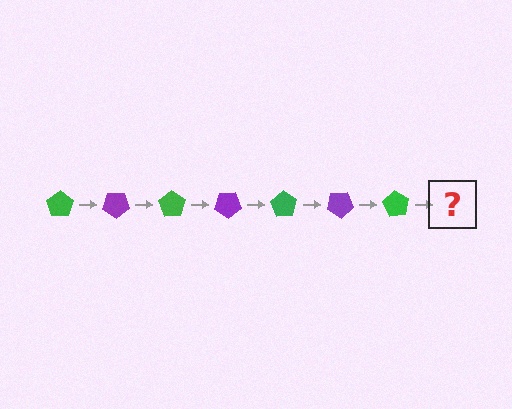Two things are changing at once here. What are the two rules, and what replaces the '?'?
The two rules are that it rotates 35 degrees each step and the color cycles through green and purple. The '?' should be a purple pentagon, rotated 245 degrees from the start.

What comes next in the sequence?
The next element should be a purple pentagon, rotated 245 degrees from the start.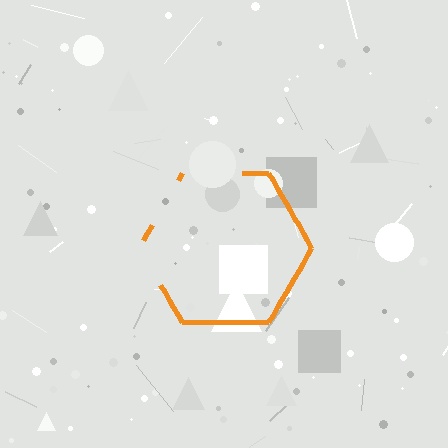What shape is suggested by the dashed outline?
The dashed outline suggests a hexagon.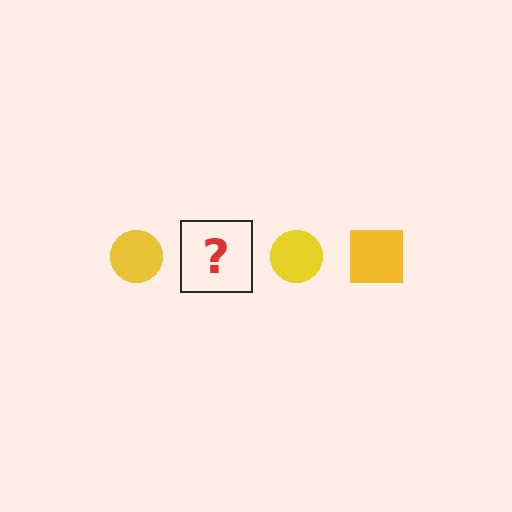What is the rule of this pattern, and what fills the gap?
The rule is that the pattern cycles through circle, square shapes in yellow. The gap should be filled with a yellow square.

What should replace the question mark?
The question mark should be replaced with a yellow square.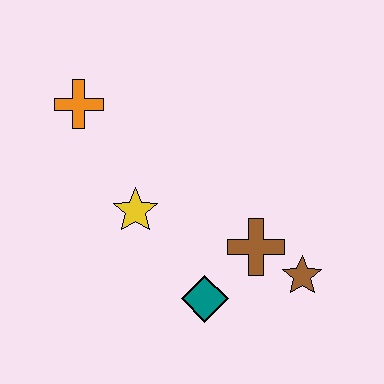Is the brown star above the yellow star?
No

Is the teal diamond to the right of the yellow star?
Yes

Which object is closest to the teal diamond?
The brown cross is closest to the teal diamond.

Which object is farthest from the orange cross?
The brown star is farthest from the orange cross.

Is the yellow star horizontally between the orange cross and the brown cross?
Yes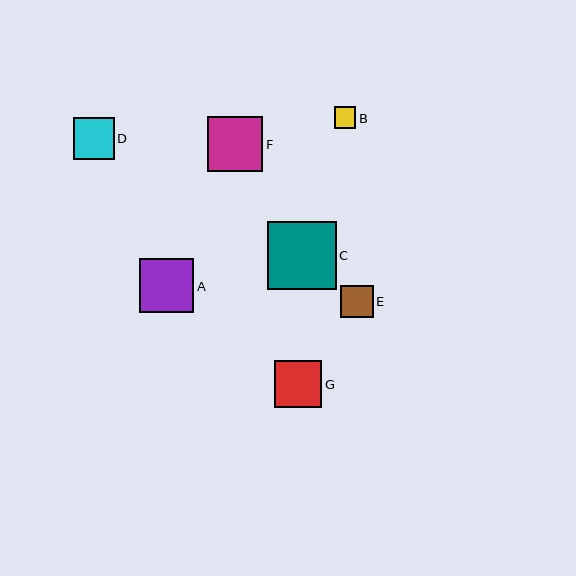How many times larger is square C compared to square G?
Square C is approximately 1.4 times the size of square G.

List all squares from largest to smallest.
From largest to smallest: C, F, A, G, D, E, B.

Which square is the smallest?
Square B is the smallest with a size of approximately 21 pixels.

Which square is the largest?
Square C is the largest with a size of approximately 68 pixels.